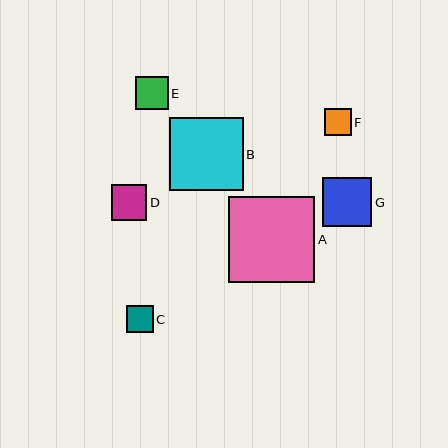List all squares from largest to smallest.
From largest to smallest: A, B, G, D, E, F, C.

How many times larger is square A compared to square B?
Square A is approximately 1.2 times the size of square B.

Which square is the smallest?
Square C is the smallest with a size of approximately 27 pixels.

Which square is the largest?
Square A is the largest with a size of approximately 86 pixels.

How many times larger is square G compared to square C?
Square G is approximately 1.8 times the size of square C.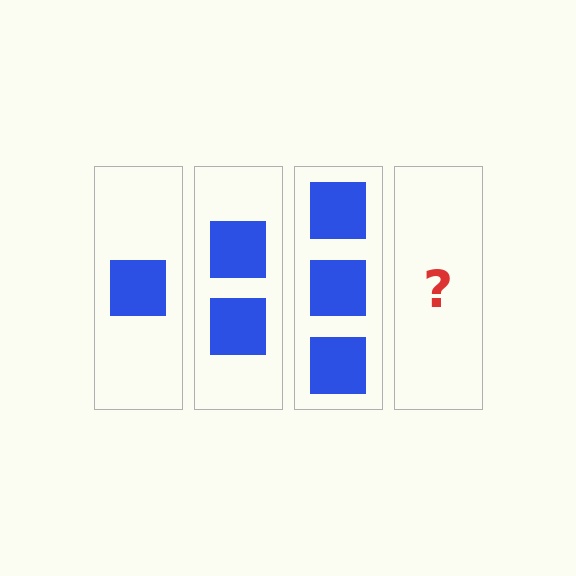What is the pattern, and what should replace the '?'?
The pattern is that each step adds one more square. The '?' should be 4 squares.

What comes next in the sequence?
The next element should be 4 squares.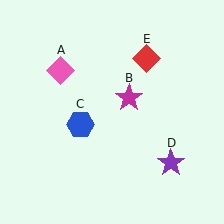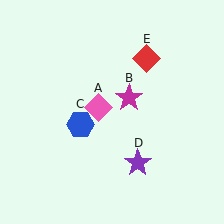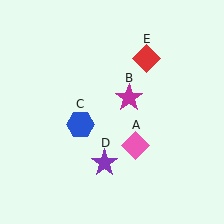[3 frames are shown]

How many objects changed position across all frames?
2 objects changed position: pink diamond (object A), purple star (object D).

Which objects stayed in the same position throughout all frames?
Magenta star (object B) and blue hexagon (object C) and red diamond (object E) remained stationary.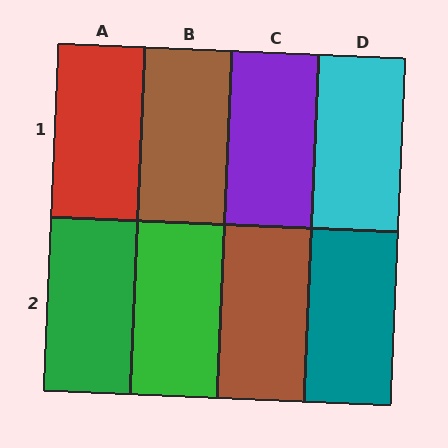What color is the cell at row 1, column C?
Purple.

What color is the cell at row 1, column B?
Brown.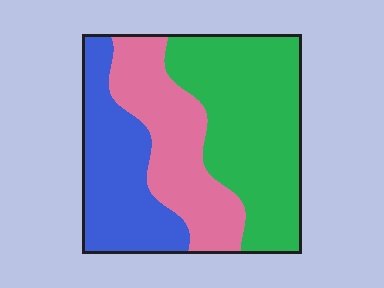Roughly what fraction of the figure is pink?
Pink covers 29% of the figure.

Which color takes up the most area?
Green, at roughly 45%.